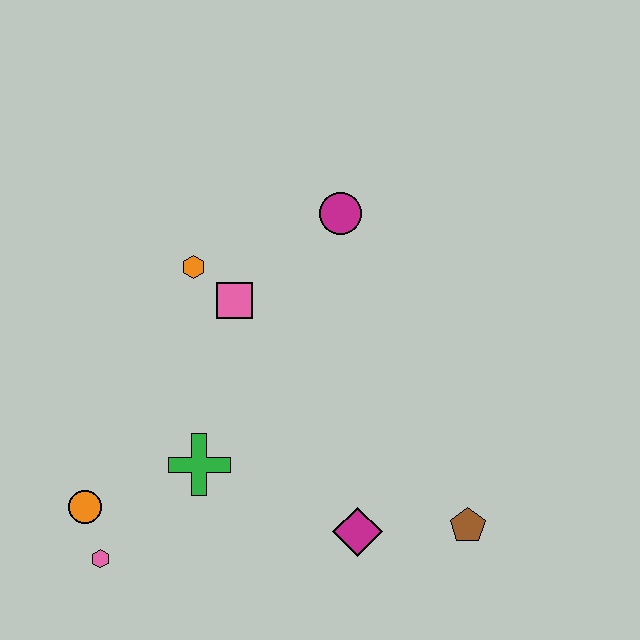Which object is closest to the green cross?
The orange circle is closest to the green cross.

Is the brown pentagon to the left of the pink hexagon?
No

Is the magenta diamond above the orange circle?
No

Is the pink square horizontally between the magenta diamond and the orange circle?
Yes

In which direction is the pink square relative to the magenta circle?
The pink square is to the left of the magenta circle.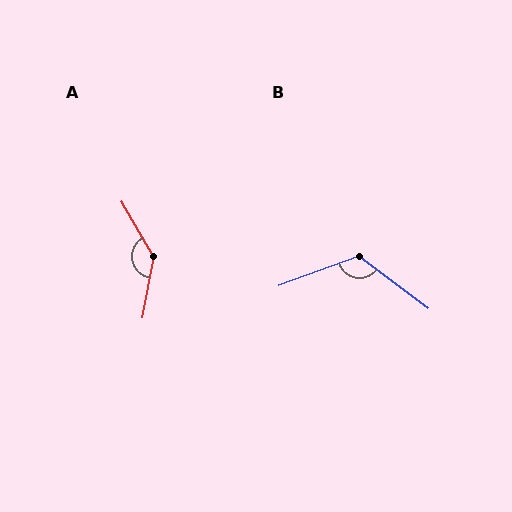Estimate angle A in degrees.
Approximately 139 degrees.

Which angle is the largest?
A, at approximately 139 degrees.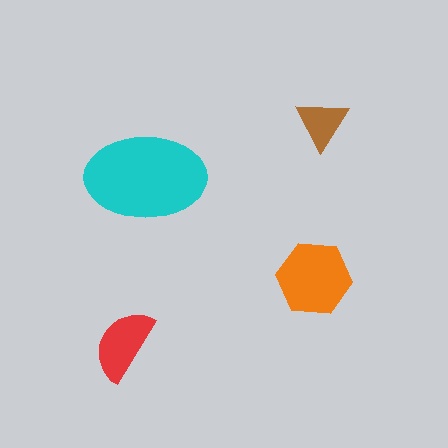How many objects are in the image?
There are 4 objects in the image.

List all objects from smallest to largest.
The brown triangle, the red semicircle, the orange hexagon, the cyan ellipse.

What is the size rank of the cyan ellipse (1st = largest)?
1st.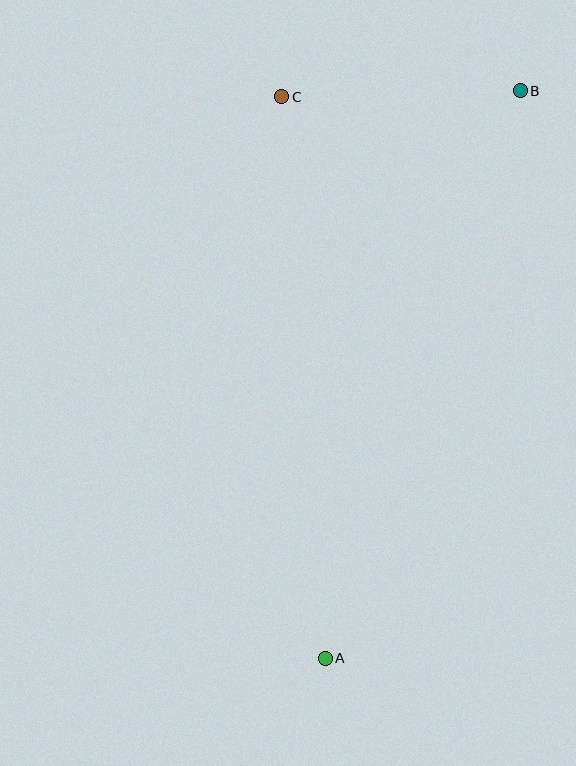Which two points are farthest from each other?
Points A and B are farthest from each other.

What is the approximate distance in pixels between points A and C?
The distance between A and C is approximately 563 pixels.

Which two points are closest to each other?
Points B and C are closest to each other.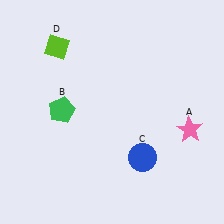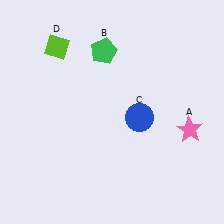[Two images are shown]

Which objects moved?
The objects that moved are: the green pentagon (B), the blue circle (C).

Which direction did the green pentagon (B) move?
The green pentagon (B) moved up.